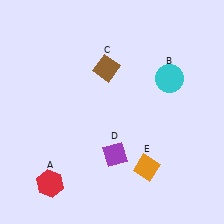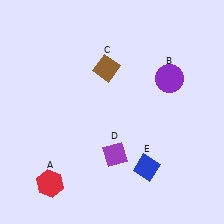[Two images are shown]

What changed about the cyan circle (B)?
In Image 1, B is cyan. In Image 2, it changed to purple.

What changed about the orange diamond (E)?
In Image 1, E is orange. In Image 2, it changed to blue.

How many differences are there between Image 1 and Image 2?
There are 2 differences between the two images.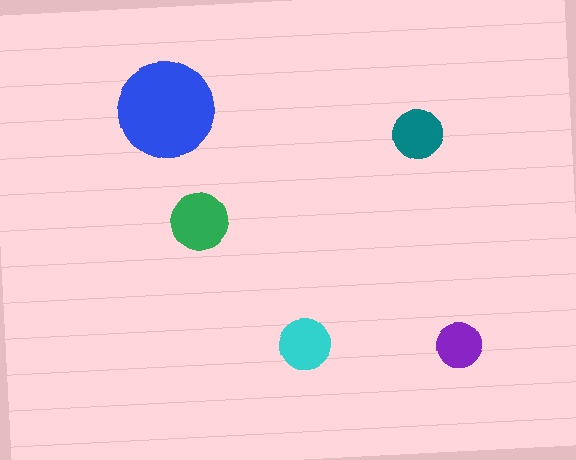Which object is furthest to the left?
The blue circle is leftmost.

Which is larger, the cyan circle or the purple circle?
The cyan one.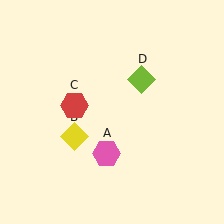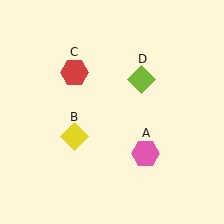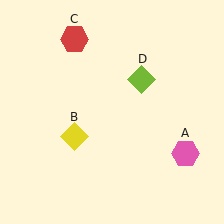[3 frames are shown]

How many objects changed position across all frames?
2 objects changed position: pink hexagon (object A), red hexagon (object C).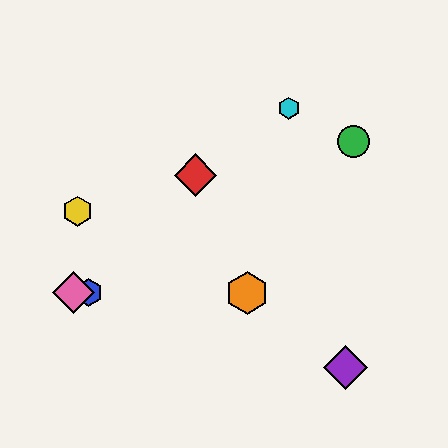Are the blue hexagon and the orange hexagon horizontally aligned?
Yes, both are at y≈293.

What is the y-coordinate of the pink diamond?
The pink diamond is at y≈293.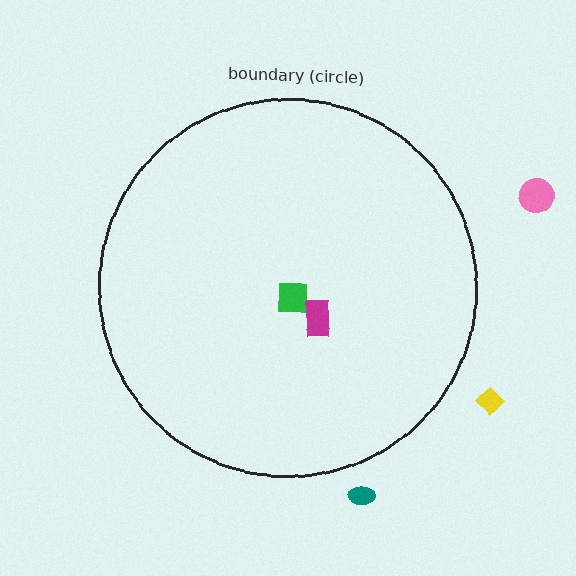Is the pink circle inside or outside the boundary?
Outside.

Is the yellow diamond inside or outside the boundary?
Outside.